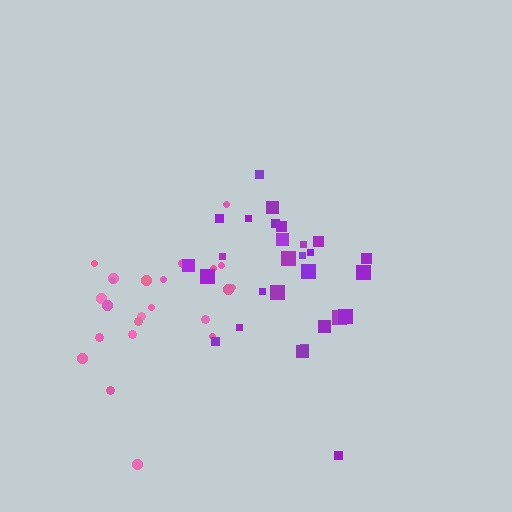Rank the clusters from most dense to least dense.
purple, pink.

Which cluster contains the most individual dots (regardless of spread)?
Purple (28).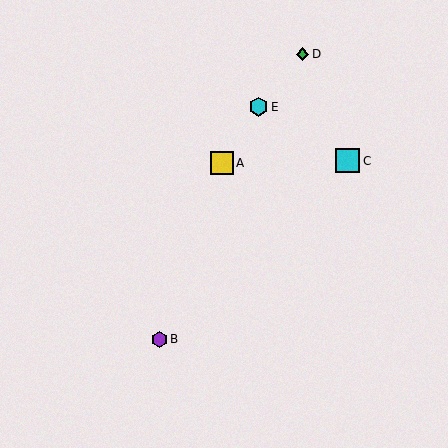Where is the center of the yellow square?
The center of the yellow square is at (222, 163).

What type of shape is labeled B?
Shape B is a purple hexagon.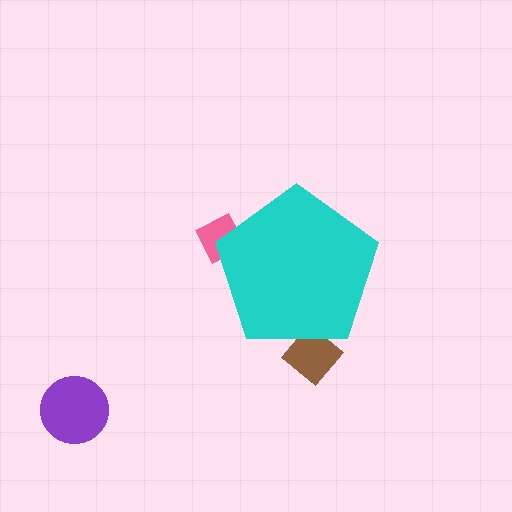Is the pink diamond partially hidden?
Yes, the pink diamond is partially hidden behind the cyan pentagon.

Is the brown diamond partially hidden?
Yes, the brown diamond is partially hidden behind the cyan pentagon.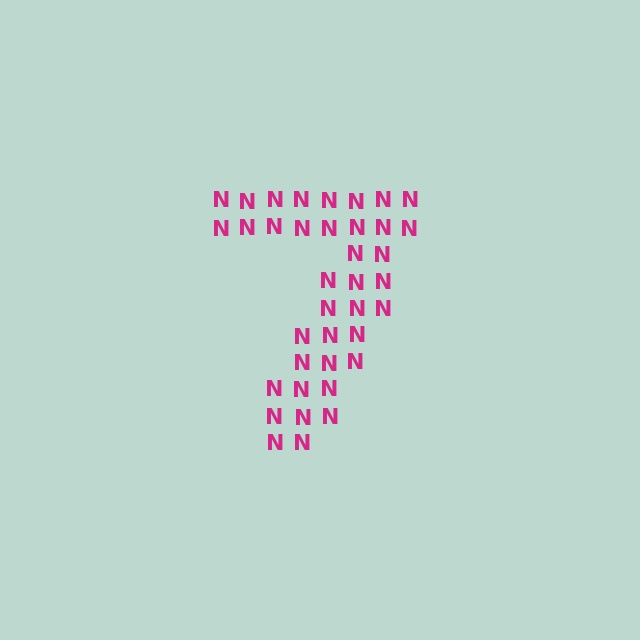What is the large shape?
The large shape is the digit 7.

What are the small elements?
The small elements are letter N's.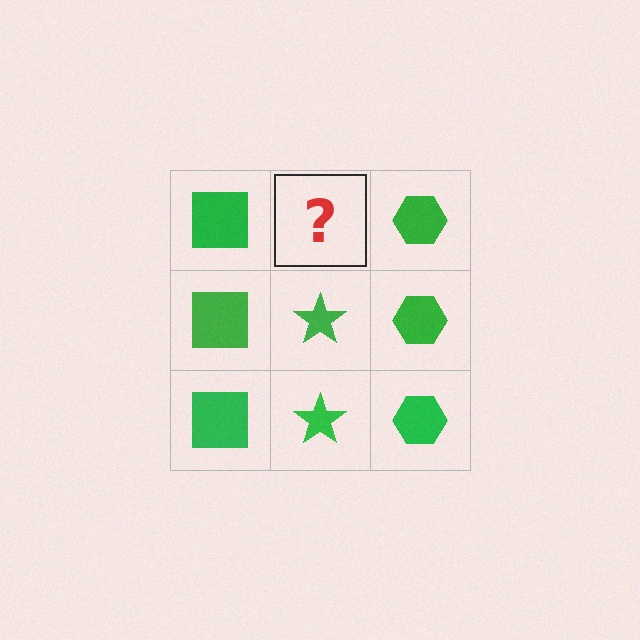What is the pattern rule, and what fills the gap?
The rule is that each column has a consistent shape. The gap should be filled with a green star.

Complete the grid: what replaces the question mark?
The question mark should be replaced with a green star.